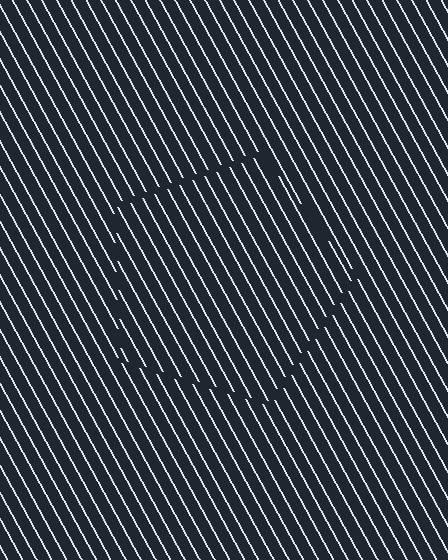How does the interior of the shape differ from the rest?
The interior of the shape contains the same grating, shifted by half a period — the contour is defined by the phase discontinuity where line-ends from the inner and outer gratings abut.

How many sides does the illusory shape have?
5 sides — the line-ends trace a pentagon.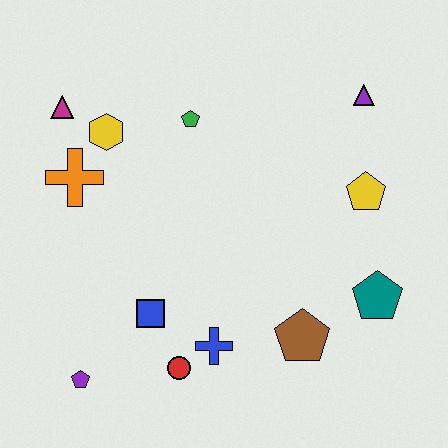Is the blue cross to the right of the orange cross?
Yes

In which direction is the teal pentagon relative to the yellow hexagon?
The teal pentagon is to the right of the yellow hexagon.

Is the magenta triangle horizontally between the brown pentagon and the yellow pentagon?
No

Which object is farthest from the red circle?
The purple triangle is farthest from the red circle.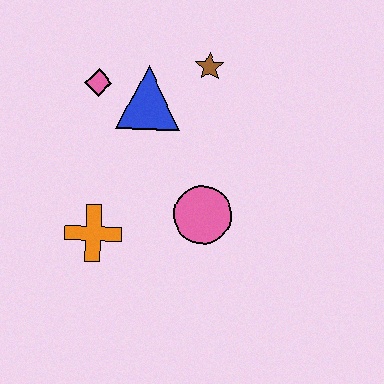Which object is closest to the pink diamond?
The blue triangle is closest to the pink diamond.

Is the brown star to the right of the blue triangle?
Yes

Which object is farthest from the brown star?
The orange cross is farthest from the brown star.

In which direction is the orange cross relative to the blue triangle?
The orange cross is below the blue triangle.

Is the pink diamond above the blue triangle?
Yes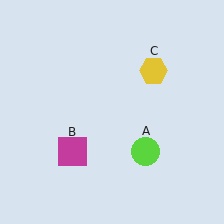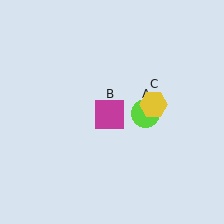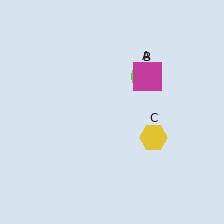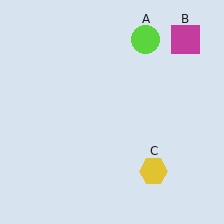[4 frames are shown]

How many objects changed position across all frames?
3 objects changed position: lime circle (object A), magenta square (object B), yellow hexagon (object C).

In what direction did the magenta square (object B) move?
The magenta square (object B) moved up and to the right.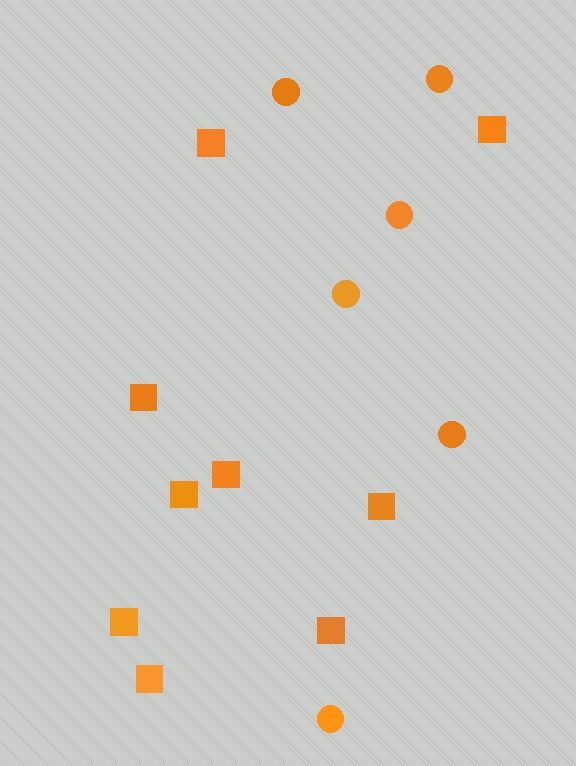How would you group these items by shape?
There are 2 groups: one group of squares (9) and one group of circles (6).